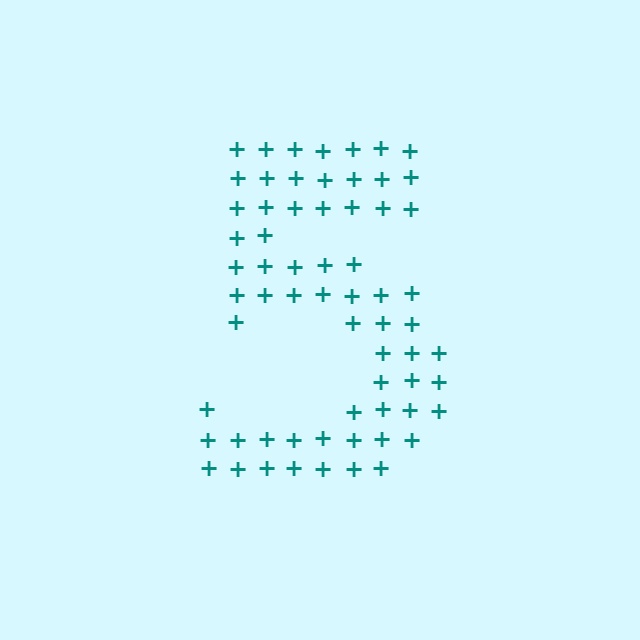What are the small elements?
The small elements are plus signs.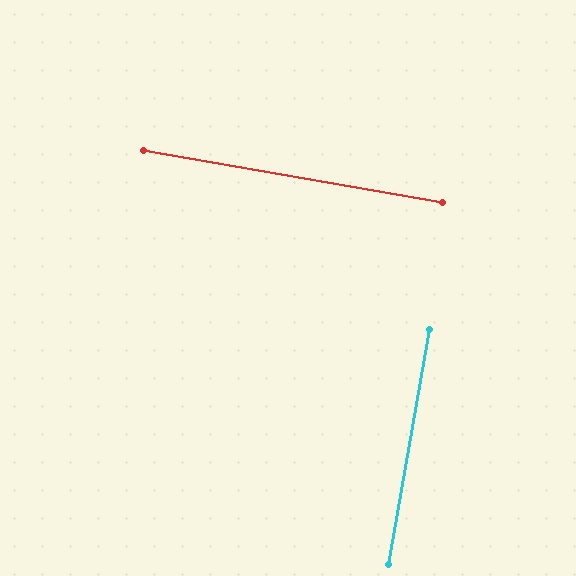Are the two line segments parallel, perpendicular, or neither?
Perpendicular — they meet at approximately 90°.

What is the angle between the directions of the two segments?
Approximately 90 degrees.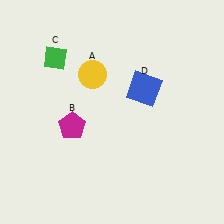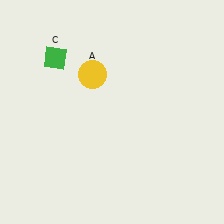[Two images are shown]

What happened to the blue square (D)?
The blue square (D) was removed in Image 2. It was in the top-right area of Image 1.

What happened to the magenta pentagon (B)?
The magenta pentagon (B) was removed in Image 2. It was in the bottom-left area of Image 1.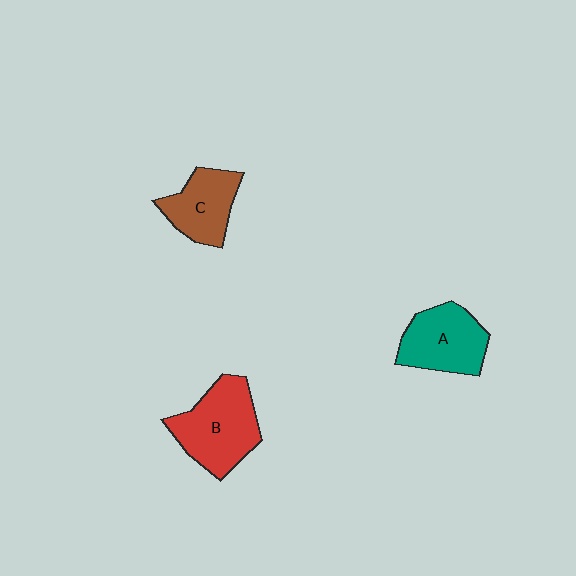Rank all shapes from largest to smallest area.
From largest to smallest: B (red), A (teal), C (brown).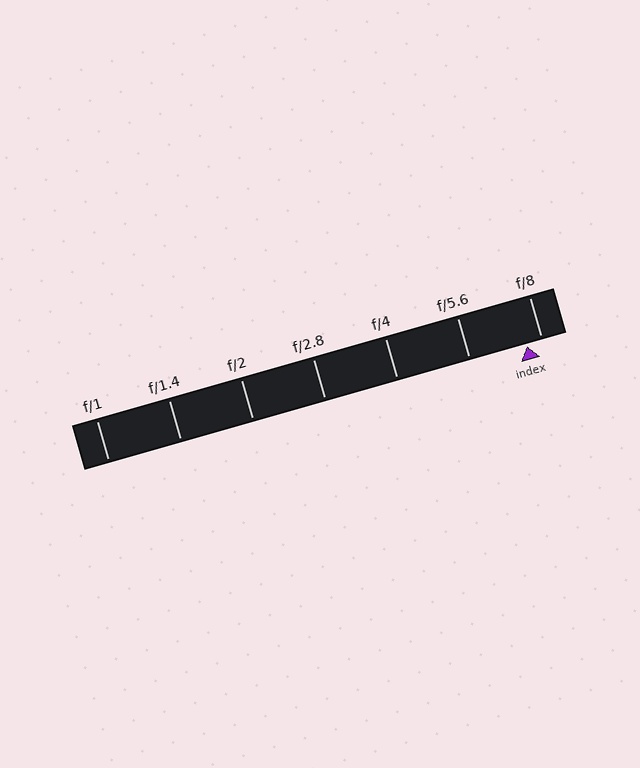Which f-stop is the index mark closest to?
The index mark is closest to f/8.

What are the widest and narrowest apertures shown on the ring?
The widest aperture shown is f/1 and the narrowest is f/8.